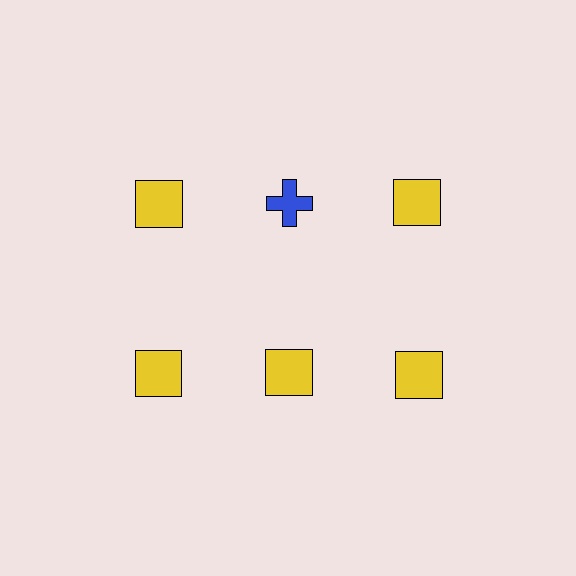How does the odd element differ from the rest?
It differs in both color (blue instead of yellow) and shape (cross instead of square).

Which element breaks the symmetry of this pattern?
The blue cross in the top row, second from left column breaks the symmetry. All other shapes are yellow squares.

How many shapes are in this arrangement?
There are 6 shapes arranged in a grid pattern.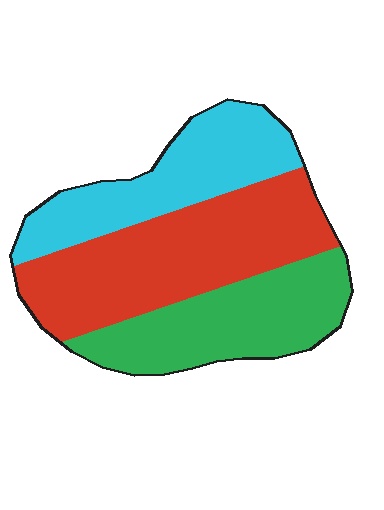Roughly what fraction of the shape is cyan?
Cyan takes up about one quarter (1/4) of the shape.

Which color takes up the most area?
Red, at roughly 40%.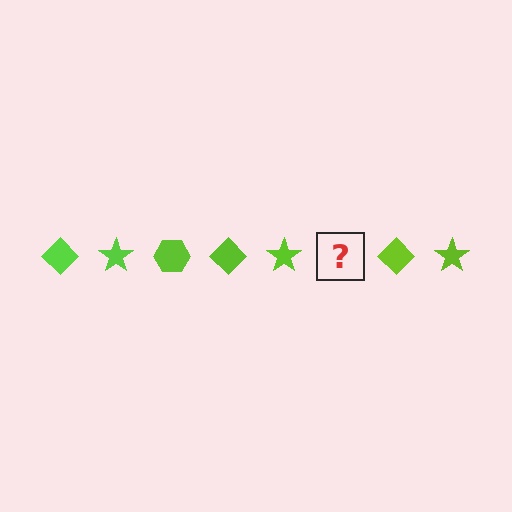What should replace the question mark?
The question mark should be replaced with a lime hexagon.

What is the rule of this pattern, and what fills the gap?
The rule is that the pattern cycles through diamond, star, hexagon shapes in lime. The gap should be filled with a lime hexagon.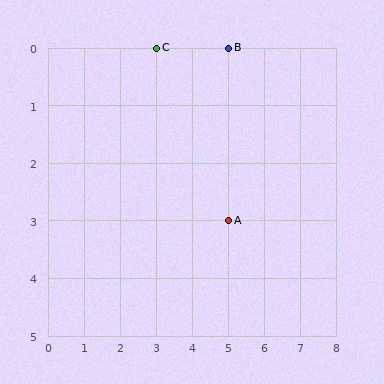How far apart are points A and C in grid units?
Points A and C are 2 columns and 3 rows apart (about 3.6 grid units diagonally).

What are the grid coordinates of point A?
Point A is at grid coordinates (5, 3).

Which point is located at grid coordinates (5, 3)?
Point A is at (5, 3).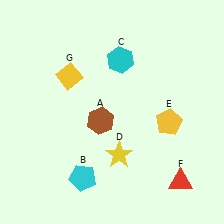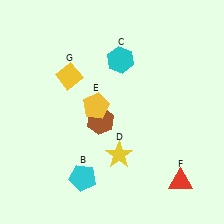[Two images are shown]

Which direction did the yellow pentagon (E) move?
The yellow pentagon (E) moved left.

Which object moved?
The yellow pentagon (E) moved left.